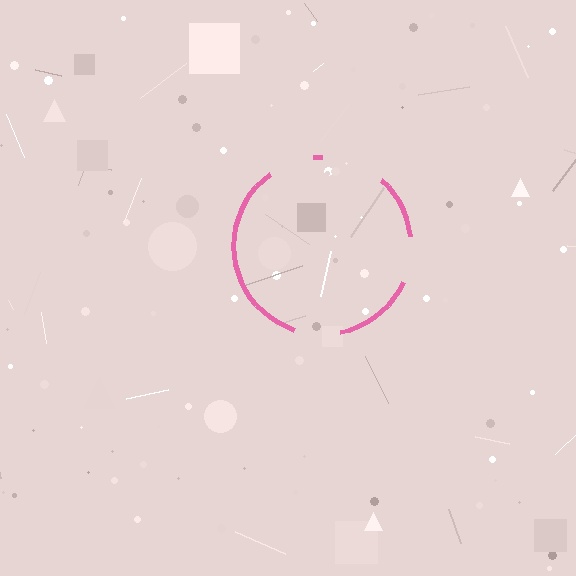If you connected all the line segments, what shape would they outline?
They would outline a circle.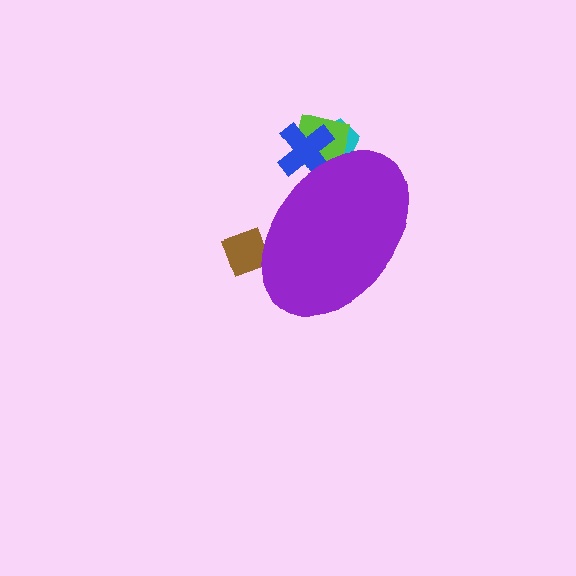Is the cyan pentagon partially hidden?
Yes, the cyan pentagon is partially hidden behind the purple ellipse.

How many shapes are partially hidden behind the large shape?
4 shapes are partially hidden.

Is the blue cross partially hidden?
Yes, the blue cross is partially hidden behind the purple ellipse.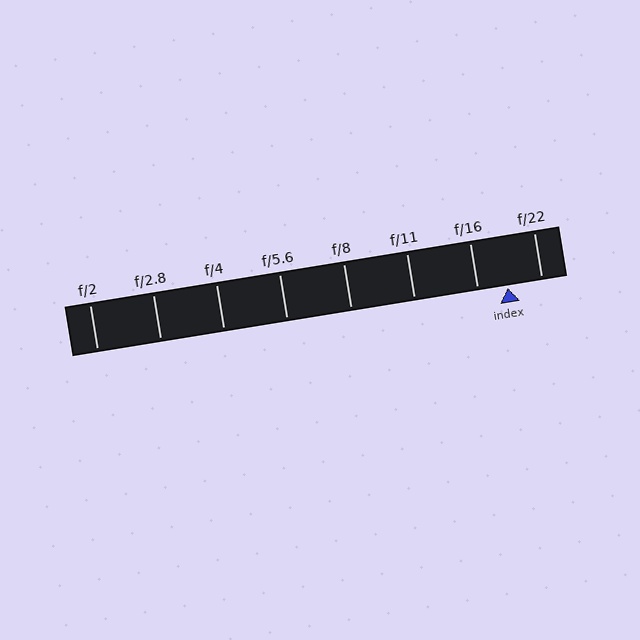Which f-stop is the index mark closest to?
The index mark is closest to f/16.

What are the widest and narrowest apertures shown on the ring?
The widest aperture shown is f/2 and the narrowest is f/22.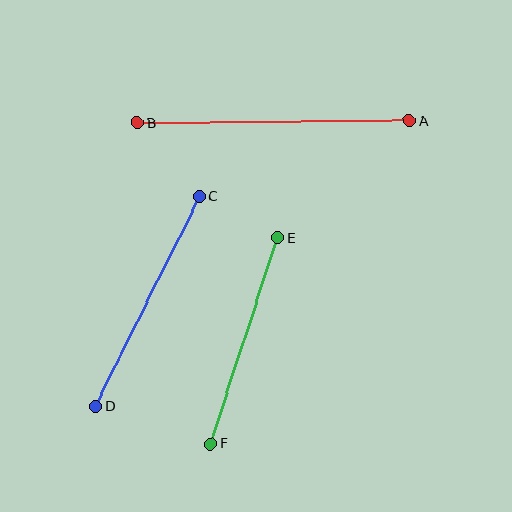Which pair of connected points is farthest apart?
Points A and B are farthest apart.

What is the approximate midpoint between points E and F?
The midpoint is at approximately (244, 341) pixels.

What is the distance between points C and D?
The distance is approximately 234 pixels.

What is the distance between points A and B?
The distance is approximately 272 pixels.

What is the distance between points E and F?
The distance is approximately 217 pixels.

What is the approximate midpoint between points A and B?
The midpoint is at approximately (273, 122) pixels.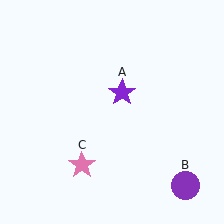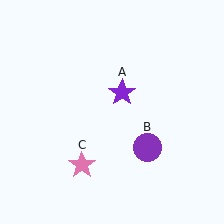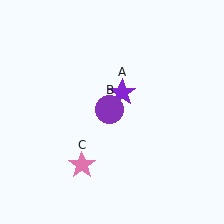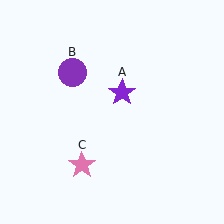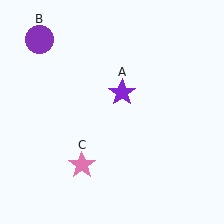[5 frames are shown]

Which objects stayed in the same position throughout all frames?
Purple star (object A) and pink star (object C) remained stationary.